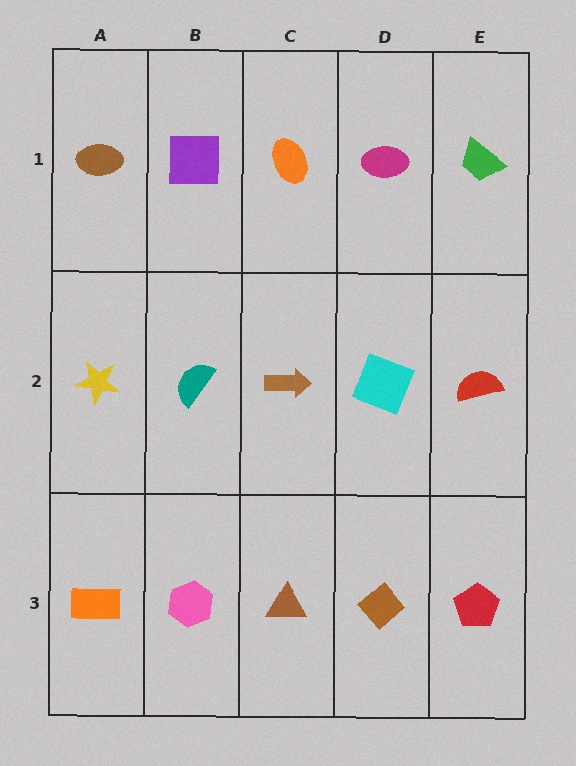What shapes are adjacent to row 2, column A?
A brown ellipse (row 1, column A), an orange rectangle (row 3, column A), a teal semicircle (row 2, column B).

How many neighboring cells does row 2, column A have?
3.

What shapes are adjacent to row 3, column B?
A teal semicircle (row 2, column B), an orange rectangle (row 3, column A), a brown triangle (row 3, column C).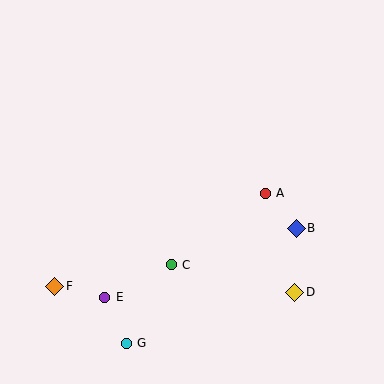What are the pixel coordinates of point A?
Point A is at (265, 193).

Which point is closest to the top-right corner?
Point A is closest to the top-right corner.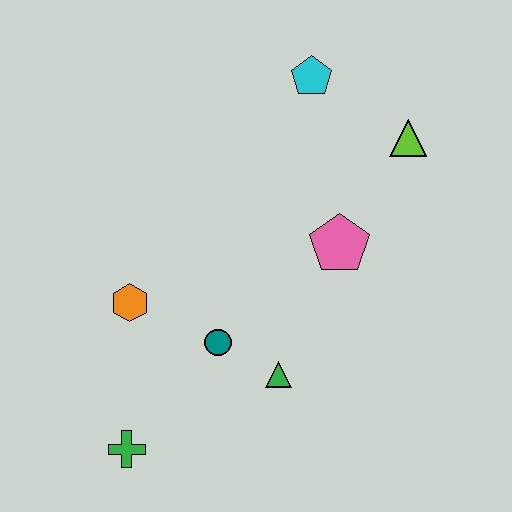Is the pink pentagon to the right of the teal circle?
Yes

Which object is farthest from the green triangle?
The cyan pentagon is farthest from the green triangle.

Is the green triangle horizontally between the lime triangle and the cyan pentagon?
No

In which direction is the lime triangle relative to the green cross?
The lime triangle is above the green cross.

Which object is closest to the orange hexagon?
The teal circle is closest to the orange hexagon.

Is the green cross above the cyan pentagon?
No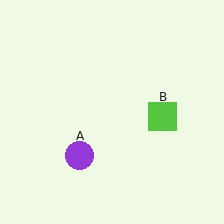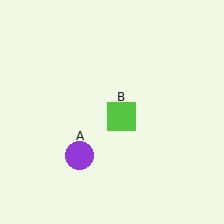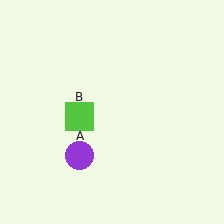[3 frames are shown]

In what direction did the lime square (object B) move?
The lime square (object B) moved left.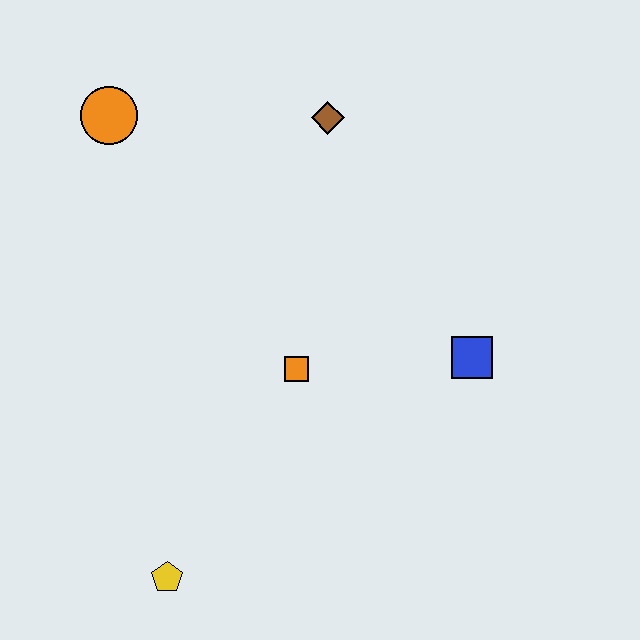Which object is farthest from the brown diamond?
The yellow pentagon is farthest from the brown diamond.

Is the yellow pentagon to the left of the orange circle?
No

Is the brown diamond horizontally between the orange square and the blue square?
Yes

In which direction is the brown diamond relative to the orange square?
The brown diamond is above the orange square.